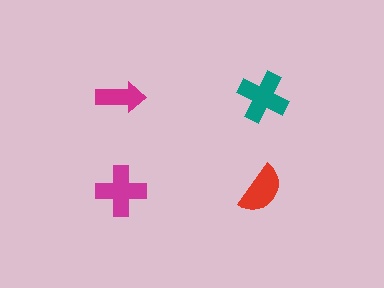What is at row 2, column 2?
A red semicircle.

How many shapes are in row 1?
2 shapes.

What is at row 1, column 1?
A magenta arrow.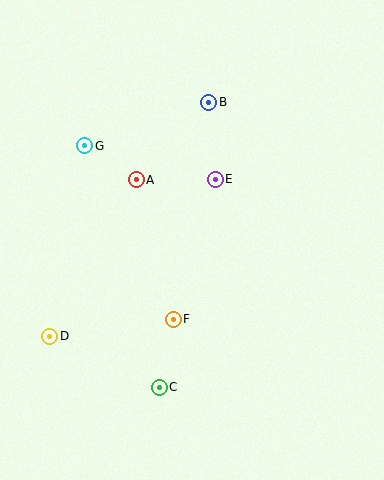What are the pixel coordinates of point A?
Point A is at (136, 180).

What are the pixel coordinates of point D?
Point D is at (50, 336).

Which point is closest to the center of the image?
Point E at (215, 179) is closest to the center.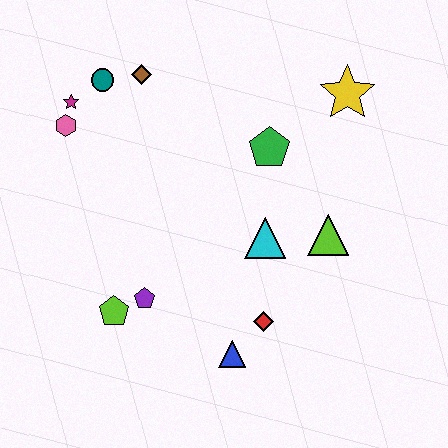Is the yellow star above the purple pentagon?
Yes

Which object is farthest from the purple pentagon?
The yellow star is farthest from the purple pentagon.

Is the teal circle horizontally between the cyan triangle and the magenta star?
Yes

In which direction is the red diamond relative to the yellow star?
The red diamond is below the yellow star.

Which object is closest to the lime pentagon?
The purple pentagon is closest to the lime pentagon.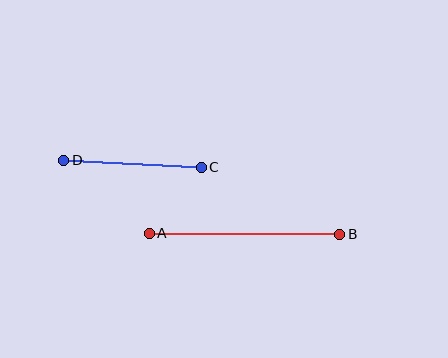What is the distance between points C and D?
The distance is approximately 138 pixels.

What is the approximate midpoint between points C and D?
The midpoint is at approximately (133, 164) pixels.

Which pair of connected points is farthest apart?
Points A and B are farthest apart.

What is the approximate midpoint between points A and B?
The midpoint is at approximately (245, 234) pixels.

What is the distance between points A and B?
The distance is approximately 191 pixels.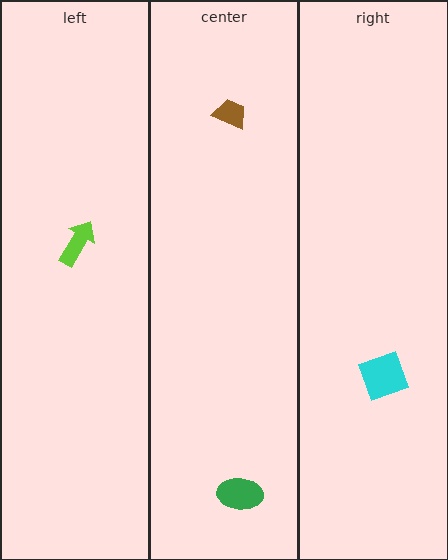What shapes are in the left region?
The lime arrow.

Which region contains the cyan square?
The right region.